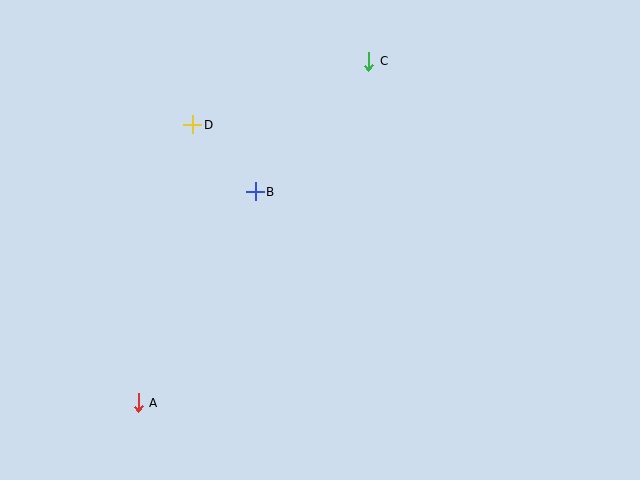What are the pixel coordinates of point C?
Point C is at (369, 61).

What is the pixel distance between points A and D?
The distance between A and D is 283 pixels.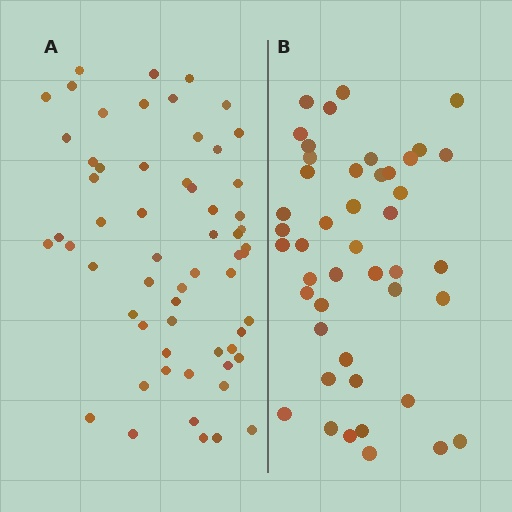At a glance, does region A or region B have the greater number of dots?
Region A (the left region) has more dots.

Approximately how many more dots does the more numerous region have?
Region A has approximately 15 more dots than region B.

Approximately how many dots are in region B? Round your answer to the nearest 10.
About 40 dots. (The exact count is 45, which rounds to 40.)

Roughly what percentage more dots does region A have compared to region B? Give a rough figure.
About 35% more.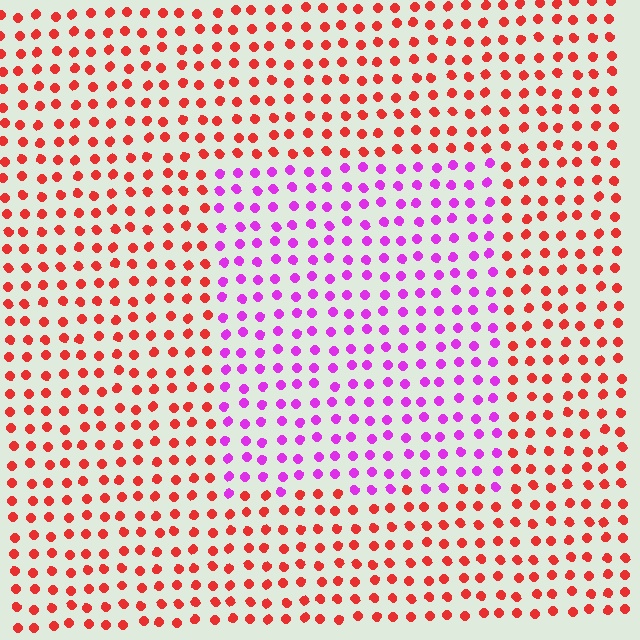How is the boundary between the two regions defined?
The boundary is defined purely by a slight shift in hue (about 63 degrees). Spacing, size, and orientation are identical on both sides.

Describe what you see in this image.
The image is filled with small red elements in a uniform arrangement. A rectangle-shaped region is visible where the elements are tinted to a slightly different hue, forming a subtle color boundary.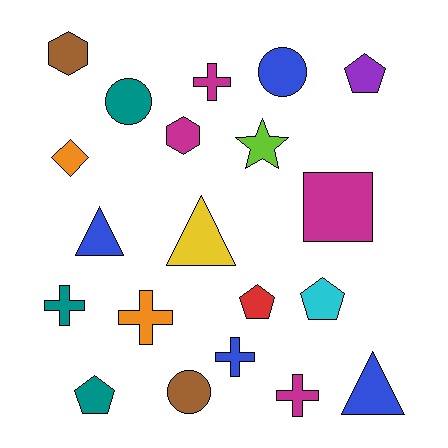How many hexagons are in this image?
There are 2 hexagons.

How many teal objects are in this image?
There are 3 teal objects.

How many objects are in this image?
There are 20 objects.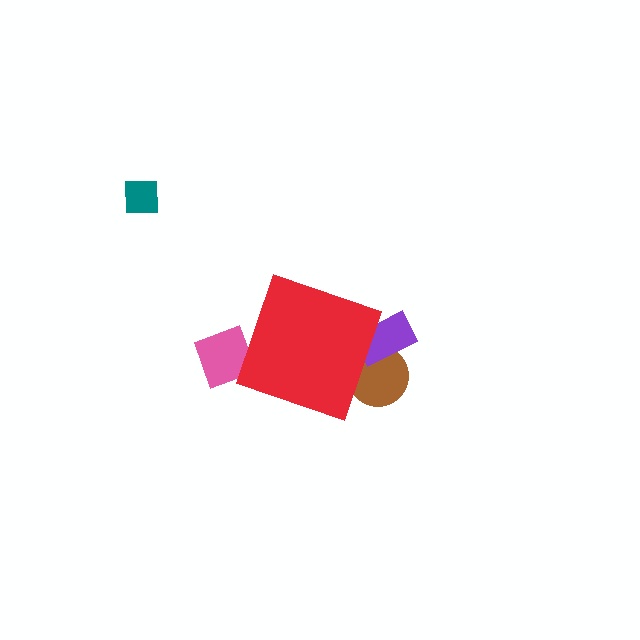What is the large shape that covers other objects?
A red diamond.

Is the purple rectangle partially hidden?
Yes, the purple rectangle is partially hidden behind the red diamond.